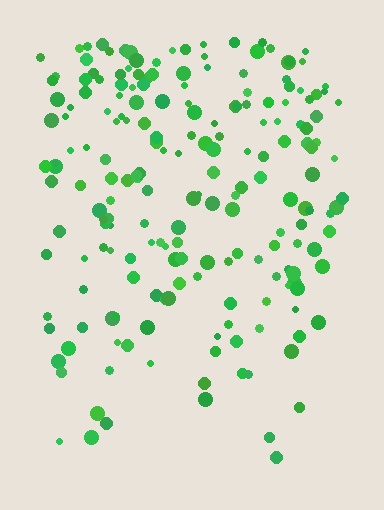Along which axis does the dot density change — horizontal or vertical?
Vertical.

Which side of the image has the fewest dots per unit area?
The bottom.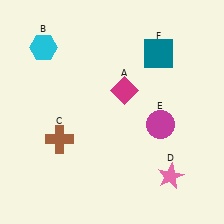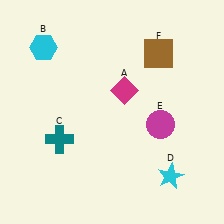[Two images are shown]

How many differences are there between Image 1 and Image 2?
There are 3 differences between the two images.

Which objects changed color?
C changed from brown to teal. D changed from pink to cyan. F changed from teal to brown.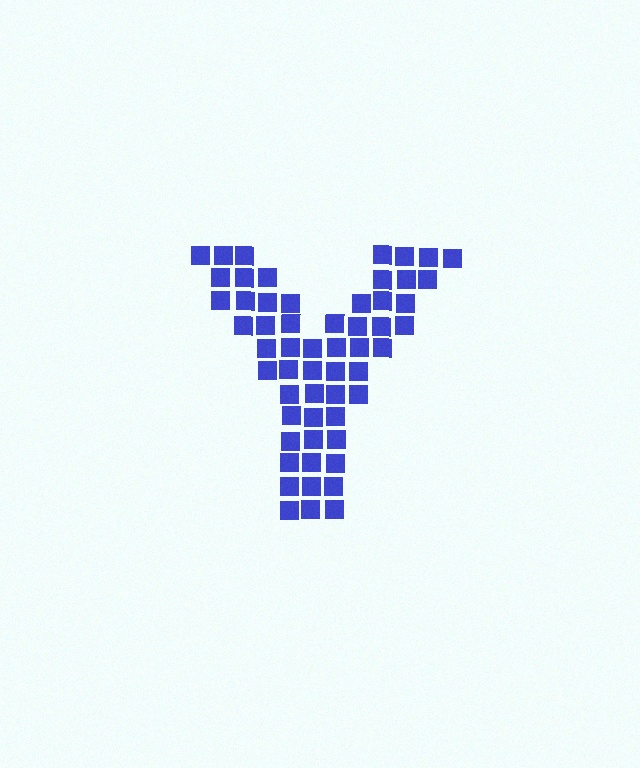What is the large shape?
The large shape is the letter Y.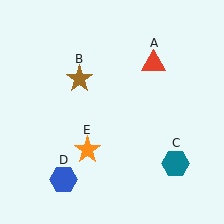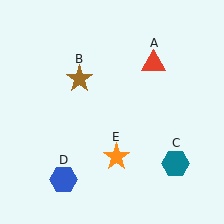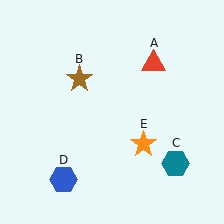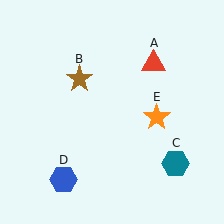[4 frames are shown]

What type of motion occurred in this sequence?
The orange star (object E) rotated counterclockwise around the center of the scene.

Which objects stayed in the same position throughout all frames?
Red triangle (object A) and brown star (object B) and teal hexagon (object C) and blue hexagon (object D) remained stationary.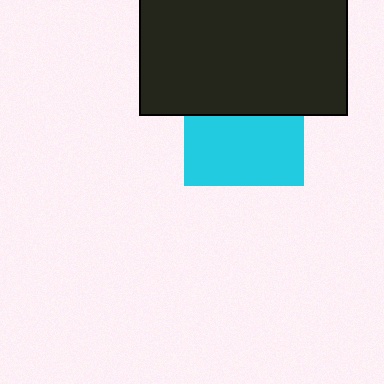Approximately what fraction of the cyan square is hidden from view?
Roughly 42% of the cyan square is hidden behind the black rectangle.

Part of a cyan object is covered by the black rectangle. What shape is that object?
It is a square.